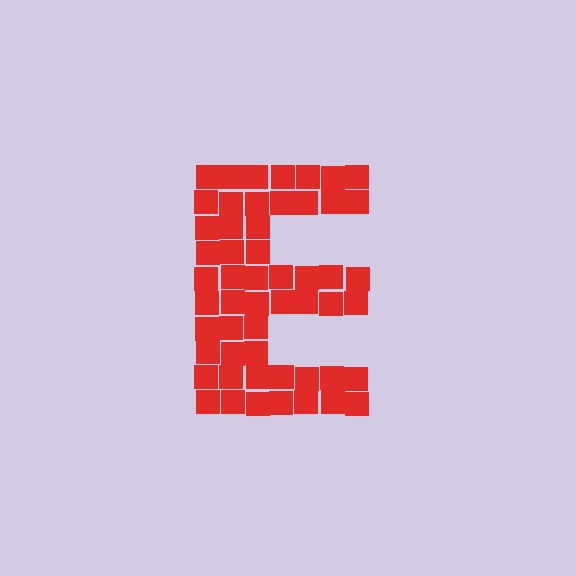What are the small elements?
The small elements are squares.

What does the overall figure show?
The overall figure shows the letter E.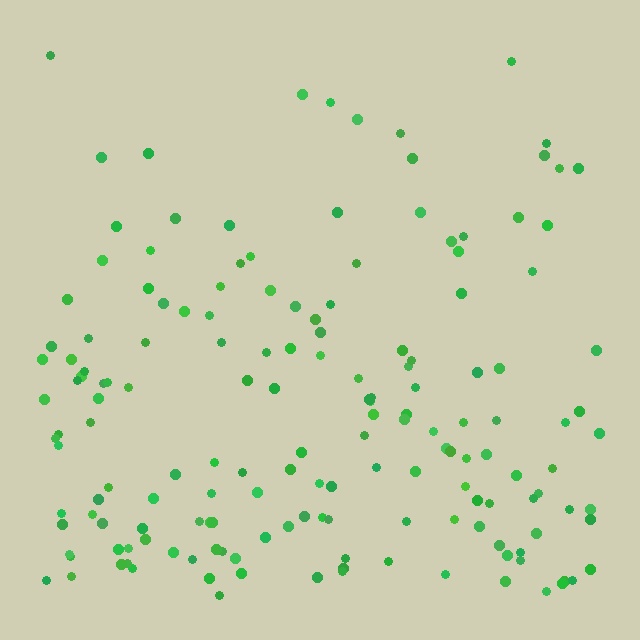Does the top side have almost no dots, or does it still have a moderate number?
Still a moderate number, just noticeably fewer than the bottom.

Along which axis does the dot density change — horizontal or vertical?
Vertical.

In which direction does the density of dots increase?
From top to bottom, with the bottom side densest.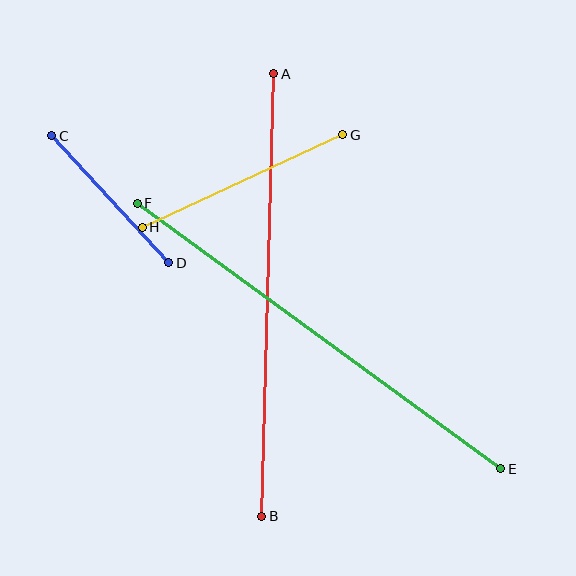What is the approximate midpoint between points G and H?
The midpoint is at approximately (243, 181) pixels.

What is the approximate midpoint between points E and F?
The midpoint is at approximately (319, 336) pixels.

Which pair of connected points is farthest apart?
Points E and F are farthest apart.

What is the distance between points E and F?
The distance is approximately 450 pixels.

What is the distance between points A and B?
The distance is approximately 443 pixels.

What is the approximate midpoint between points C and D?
The midpoint is at approximately (110, 199) pixels.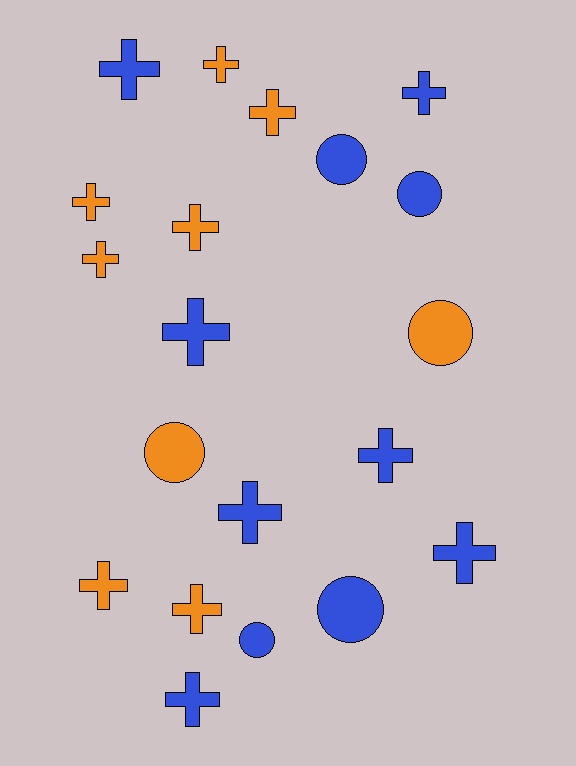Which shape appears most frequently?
Cross, with 14 objects.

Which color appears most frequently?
Blue, with 11 objects.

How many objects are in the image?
There are 20 objects.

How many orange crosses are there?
There are 7 orange crosses.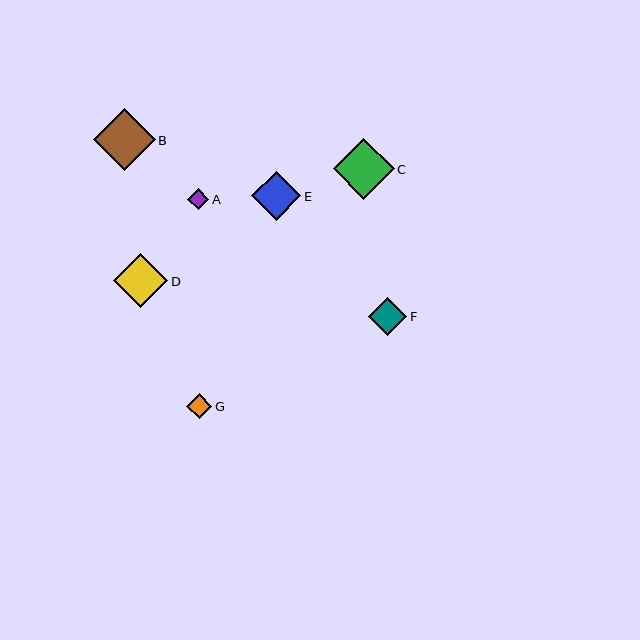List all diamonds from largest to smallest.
From largest to smallest: B, C, D, E, F, G, A.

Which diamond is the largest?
Diamond B is the largest with a size of approximately 62 pixels.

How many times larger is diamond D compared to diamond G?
Diamond D is approximately 2.1 times the size of diamond G.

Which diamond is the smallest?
Diamond A is the smallest with a size of approximately 21 pixels.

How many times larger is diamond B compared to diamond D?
Diamond B is approximately 1.2 times the size of diamond D.